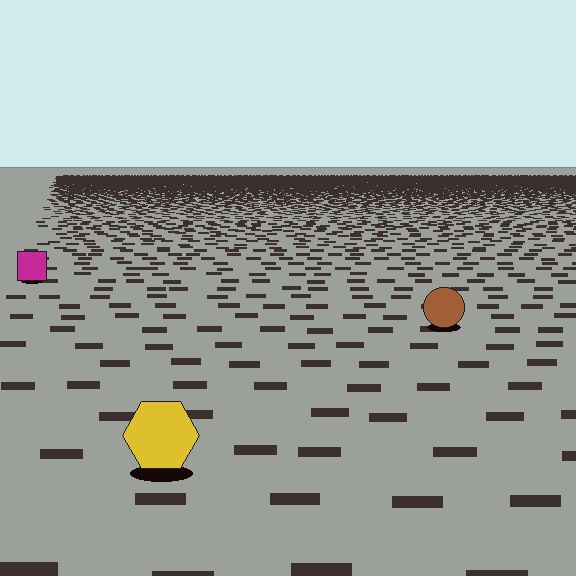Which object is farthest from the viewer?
The magenta square is farthest from the viewer. It appears smaller and the ground texture around it is denser.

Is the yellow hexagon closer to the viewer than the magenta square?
Yes. The yellow hexagon is closer — you can tell from the texture gradient: the ground texture is coarser near it.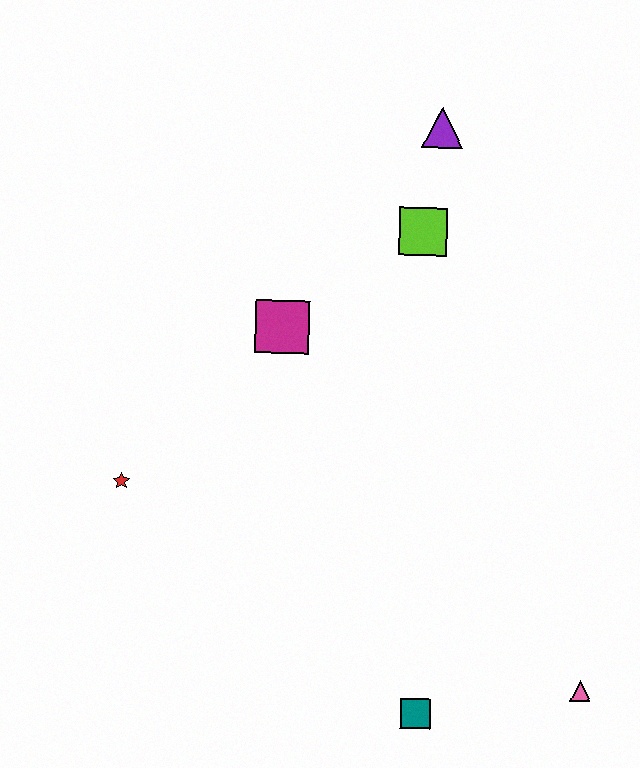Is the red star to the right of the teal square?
No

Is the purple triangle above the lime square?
Yes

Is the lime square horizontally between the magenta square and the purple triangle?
Yes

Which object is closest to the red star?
The magenta square is closest to the red star.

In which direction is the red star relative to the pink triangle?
The red star is to the left of the pink triangle.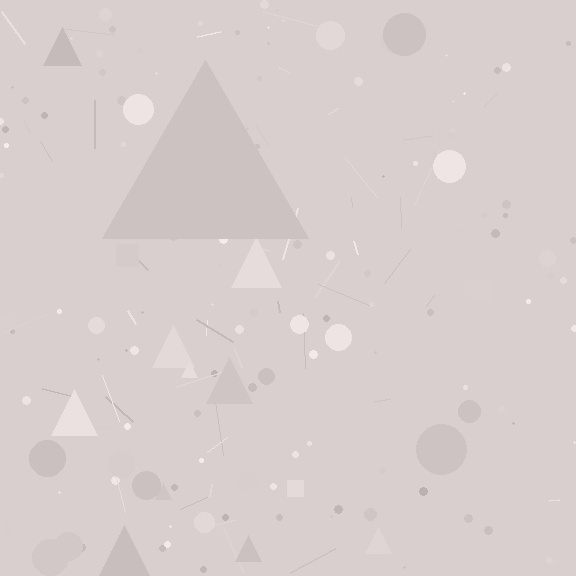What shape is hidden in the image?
A triangle is hidden in the image.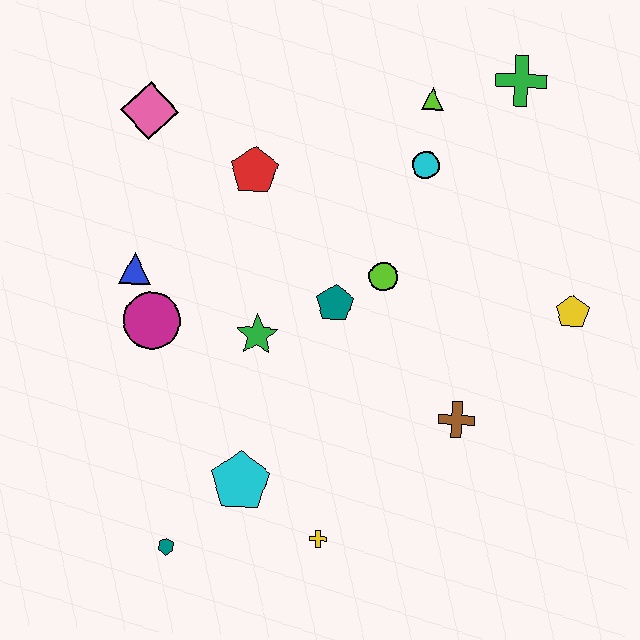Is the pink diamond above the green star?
Yes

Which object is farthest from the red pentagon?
The teal hexagon is farthest from the red pentagon.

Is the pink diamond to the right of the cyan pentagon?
No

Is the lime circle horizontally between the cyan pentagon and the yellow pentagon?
Yes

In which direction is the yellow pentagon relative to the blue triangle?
The yellow pentagon is to the right of the blue triangle.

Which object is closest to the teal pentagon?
The lime circle is closest to the teal pentagon.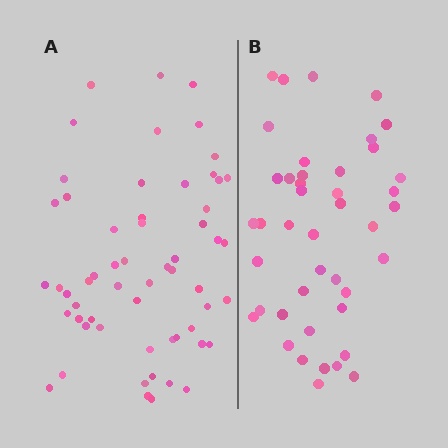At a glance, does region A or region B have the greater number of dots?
Region A (the left region) has more dots.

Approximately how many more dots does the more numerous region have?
Region A has approximately 15 more dots than region B.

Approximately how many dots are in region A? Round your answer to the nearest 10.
About 60 dots. (The exact count is 58, which rounds to 60.)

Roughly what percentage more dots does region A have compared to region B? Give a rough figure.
About 35% more.